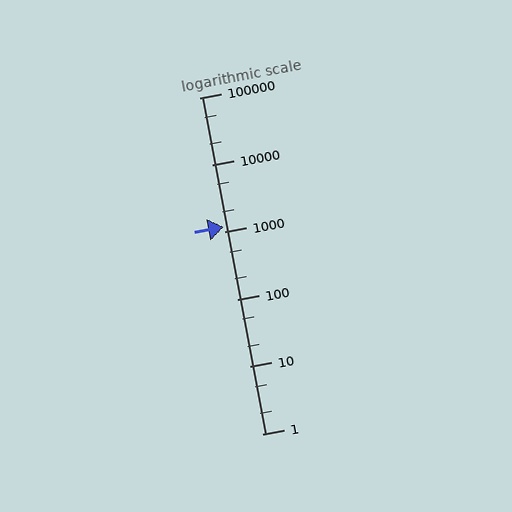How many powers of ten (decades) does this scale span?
The scale spans 5 decades, from 1 to 100000.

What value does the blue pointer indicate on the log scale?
The pointer indicates approximately 1200.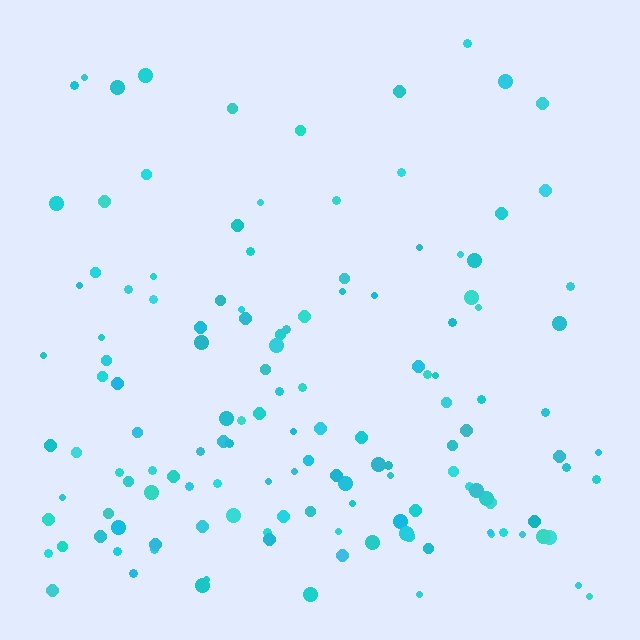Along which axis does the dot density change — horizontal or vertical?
Vertical.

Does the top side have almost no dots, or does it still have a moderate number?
Still a moderate number, just noticeably fewer than the bottom.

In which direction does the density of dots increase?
From top to bottom, with the bottom side densest.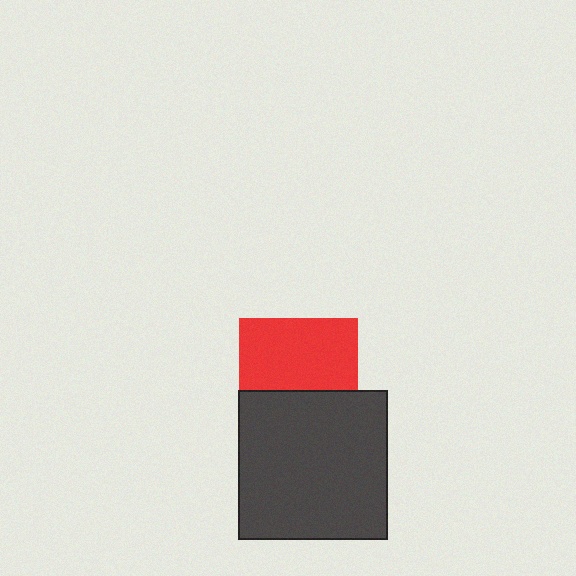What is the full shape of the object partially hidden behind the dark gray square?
The partially hidden object is a red square.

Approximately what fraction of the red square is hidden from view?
Roughly 40% of the red square is hidden behind the dark gray square.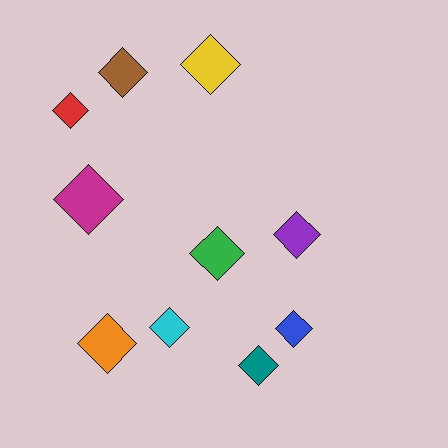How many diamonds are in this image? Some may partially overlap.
There are 10 diamonds.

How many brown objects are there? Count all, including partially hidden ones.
There is 1 brown object.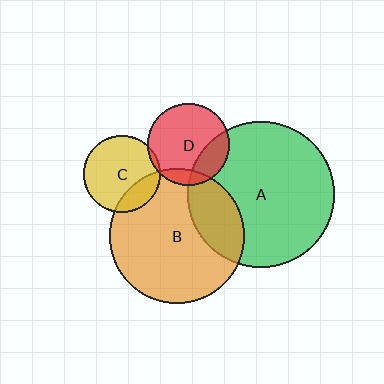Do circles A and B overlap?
Yes.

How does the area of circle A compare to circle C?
Approximately 3.6 times.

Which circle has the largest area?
Circle A (green).